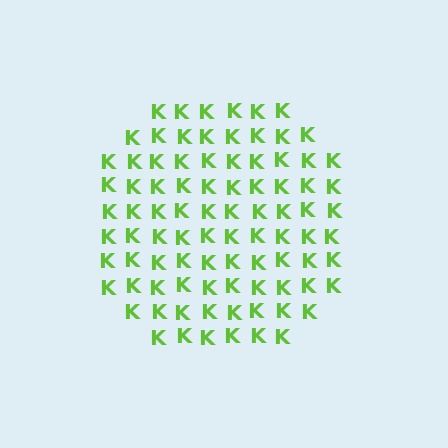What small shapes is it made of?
It is made of small letter K's.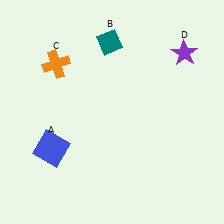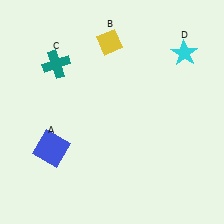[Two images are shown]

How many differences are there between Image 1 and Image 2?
There are 3 differences between the two images.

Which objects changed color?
B changed from teal to yellow. C changed from orange to teal. D changed from purple to cyan.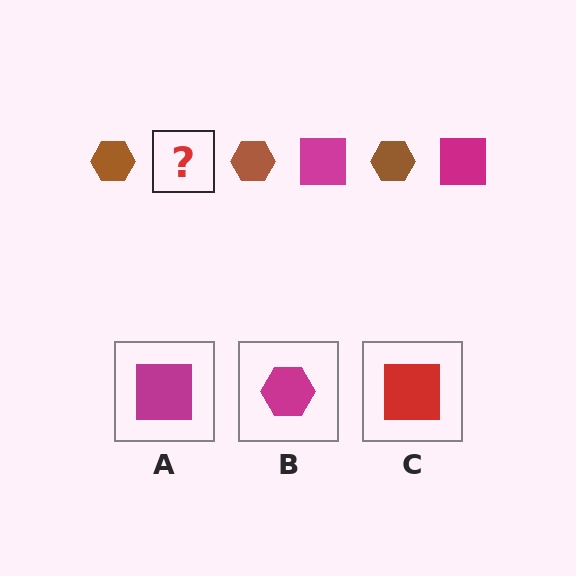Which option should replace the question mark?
Option A.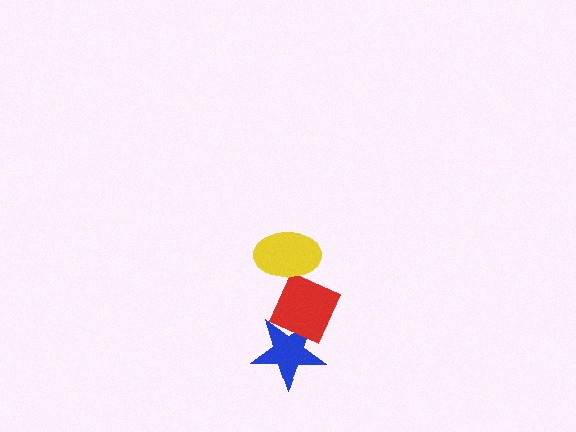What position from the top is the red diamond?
The red diamond is 2nd from the top.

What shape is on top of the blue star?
The red diamond is on top of the blue star.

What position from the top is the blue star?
The blue star is 3rd from the top.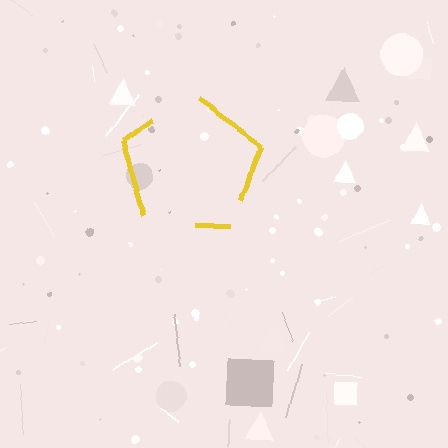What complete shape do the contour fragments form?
The contour fragments form a pentagon.